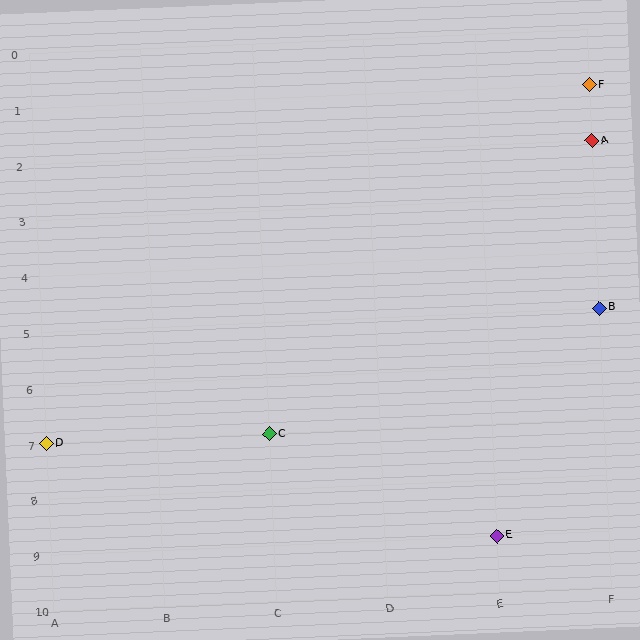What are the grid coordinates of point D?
Point D is at grid coordinates (A, 7).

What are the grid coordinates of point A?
Point A is at grid coordinates (F, 2).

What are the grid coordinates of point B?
Point B is at grid coordinates (F, 5).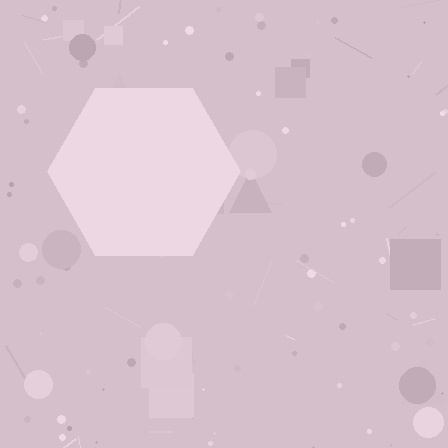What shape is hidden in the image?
A hexagon is hidden in the image.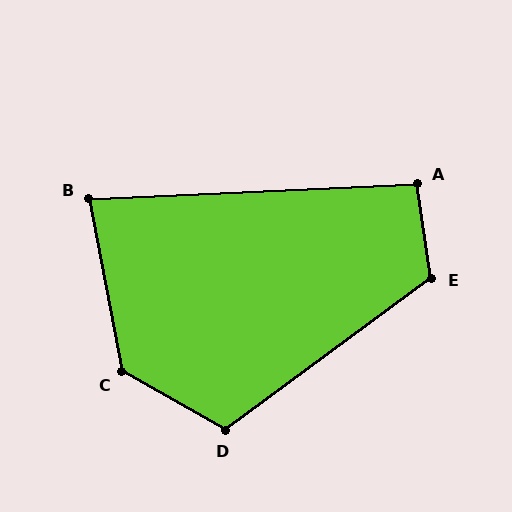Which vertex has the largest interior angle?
C, at approximately 130 degrees.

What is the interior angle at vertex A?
Approximately 96 degrees (obtuse).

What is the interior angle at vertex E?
Approximately 118 degrees (obtuse).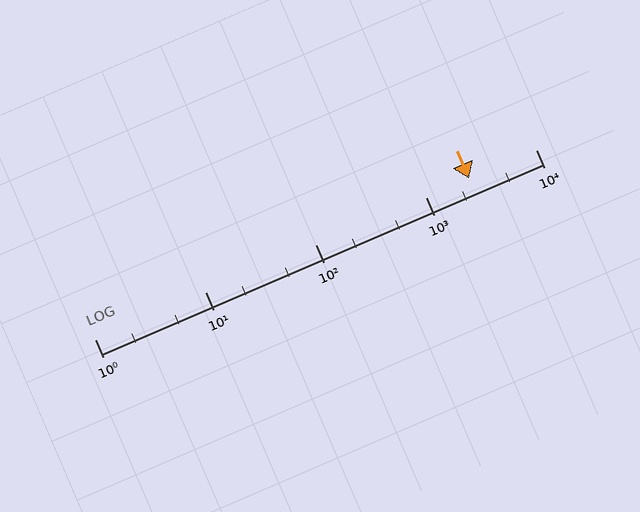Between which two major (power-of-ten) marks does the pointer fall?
The pointer is between 1000 and 10000.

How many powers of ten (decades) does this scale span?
The scale spans 4 decades, from 1 to 10000.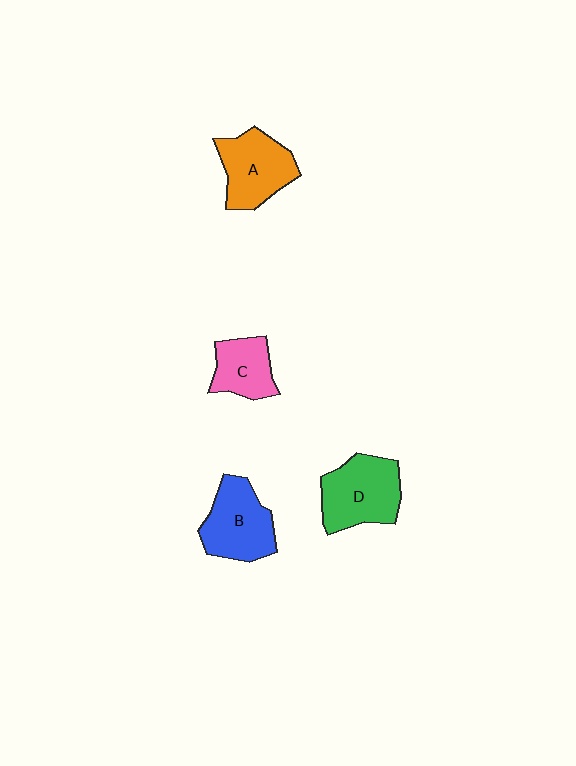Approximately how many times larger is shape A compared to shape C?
Approximately 1.4 times.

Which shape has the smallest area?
Shape C (pink).